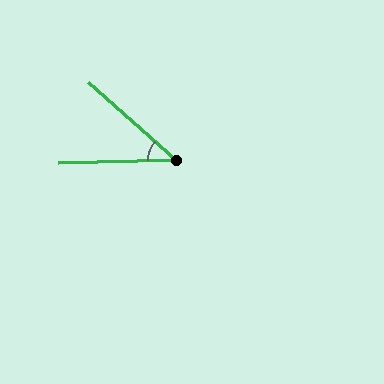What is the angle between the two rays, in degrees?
Approximately 43 degrees.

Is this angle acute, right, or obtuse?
It is acute.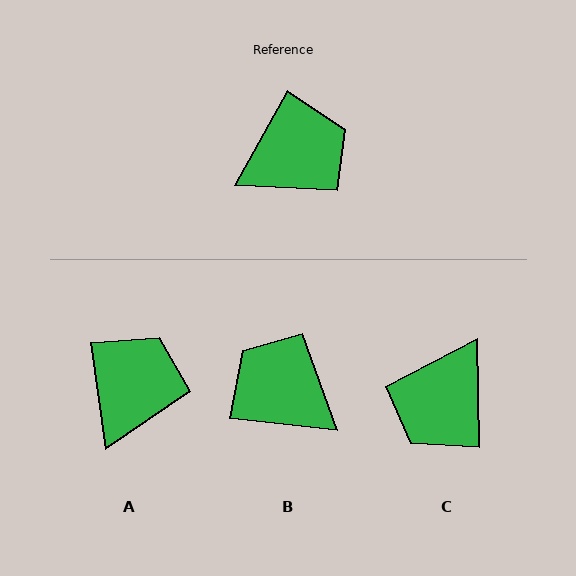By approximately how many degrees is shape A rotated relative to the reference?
Approximately 37 degrees counter-clockwise.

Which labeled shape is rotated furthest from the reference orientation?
C, about 150 degrees away.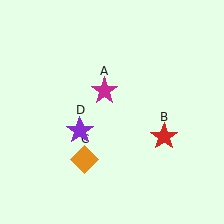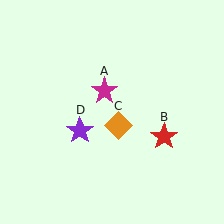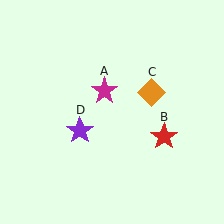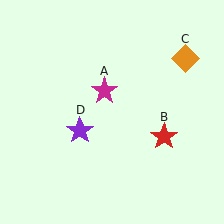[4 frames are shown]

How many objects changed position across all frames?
1 object changed position: orange diamond (object C).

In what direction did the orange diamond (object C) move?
The orange diamond (object C) moved up and to the right.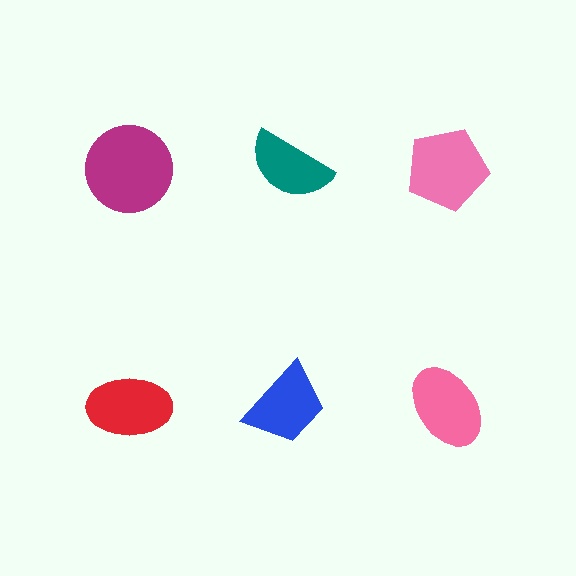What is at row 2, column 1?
A red ellipse.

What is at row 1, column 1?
A magenta circle.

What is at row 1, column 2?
A teal semicircle.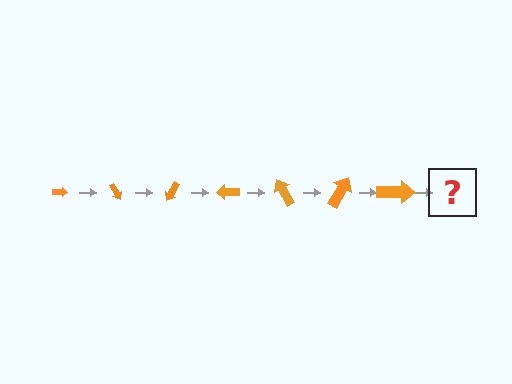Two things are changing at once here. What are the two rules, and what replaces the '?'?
The two rules are that the arrow grows larger each step and it rotates 60 degrees each step. The '?' should be an arrow, larger than the previous one and rotated 420 degrees from the start.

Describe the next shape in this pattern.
It should be an arrow, larger than the previous one and rotated 420 degrees from the start.